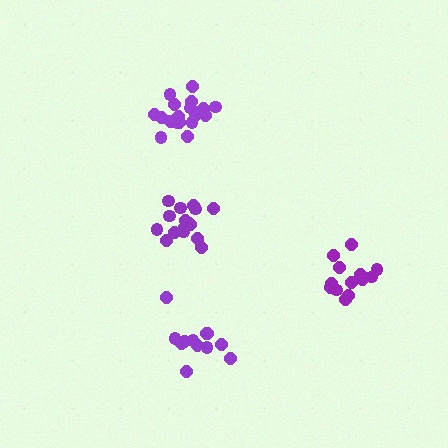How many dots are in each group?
Group 1: 16 dots, Group 2: 18 dots, Group 3: 13 dots, Group 4: 12 dots (59 total).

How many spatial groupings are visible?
There are 4 spatial groupings.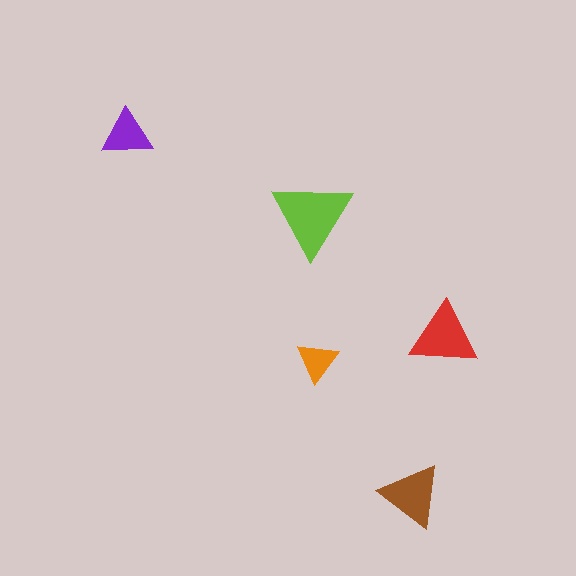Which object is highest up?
The purple triangle is topmost.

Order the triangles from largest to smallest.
the lime one, the red one, the brown one, the purple one, the orange one.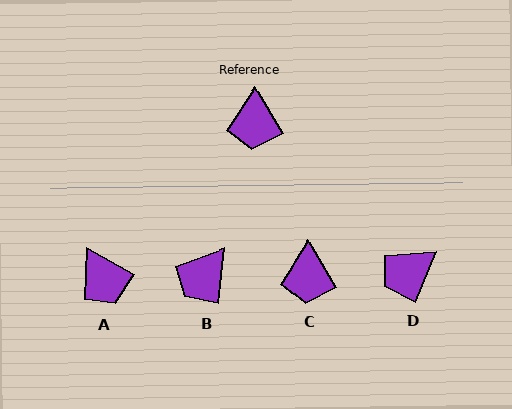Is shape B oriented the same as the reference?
No, it is off by about 36 degrees.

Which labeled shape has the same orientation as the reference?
C.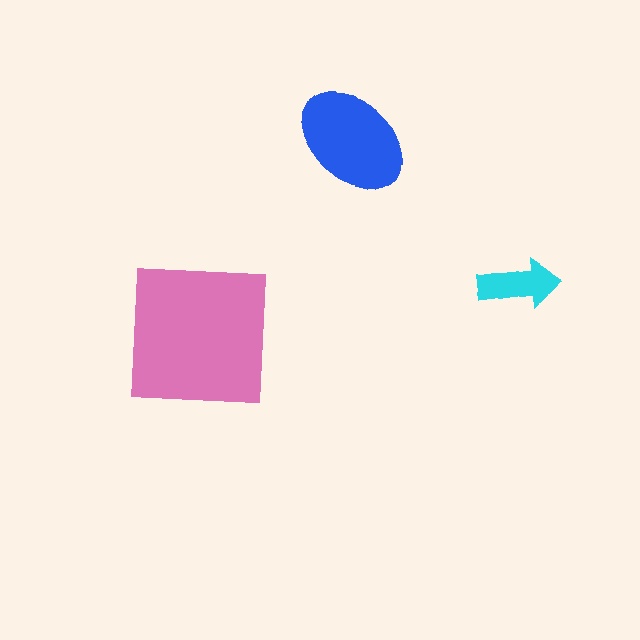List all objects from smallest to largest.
The cyan arrow, the blue ellipse, the pink square.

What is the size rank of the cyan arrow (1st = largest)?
3rd.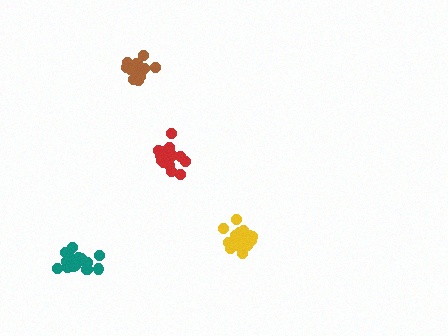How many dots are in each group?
Group 1: 18 dots, Group 2: 17 dots, Group 3: 17 dots, Group 4: 15 dots (67 total).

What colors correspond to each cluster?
The clusters are colored: yellow, teal, red, brown.